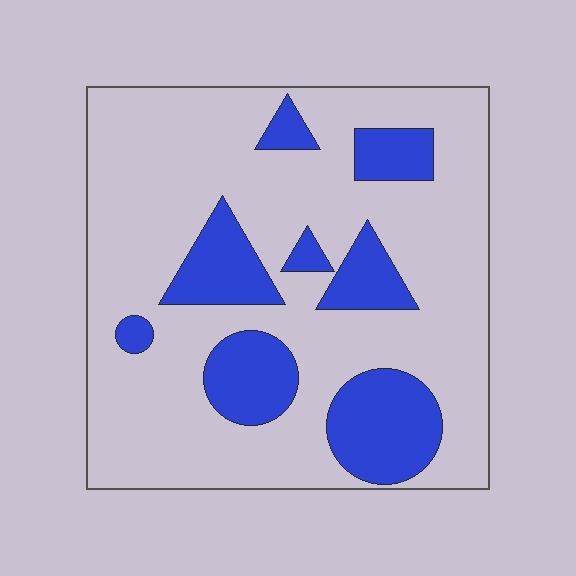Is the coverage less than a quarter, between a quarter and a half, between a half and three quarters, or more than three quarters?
Less than a quarter.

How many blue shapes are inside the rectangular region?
8.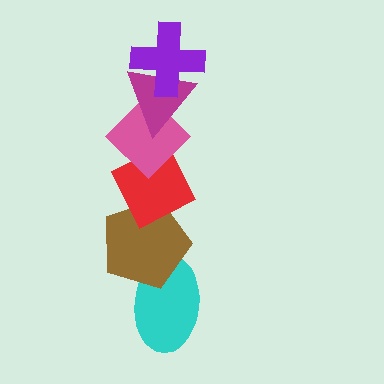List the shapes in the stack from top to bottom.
From top to bottom: the purple cross, the magenta triangle, the pink diamond, the red diamond, the brown pentagon, the cyan ellipse.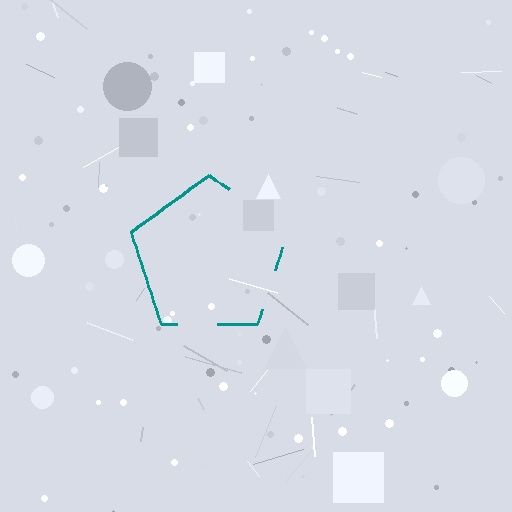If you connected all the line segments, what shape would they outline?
They would outline a pentagon.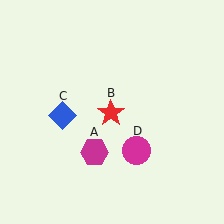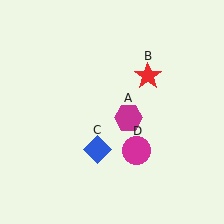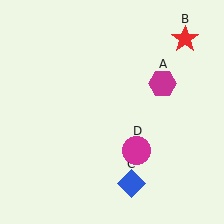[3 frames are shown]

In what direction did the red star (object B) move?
The red star (object B) moved up and to the right.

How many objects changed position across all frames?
3 objects changed position: magenta hexagon (object A), red star (object B), blue diamond (object C).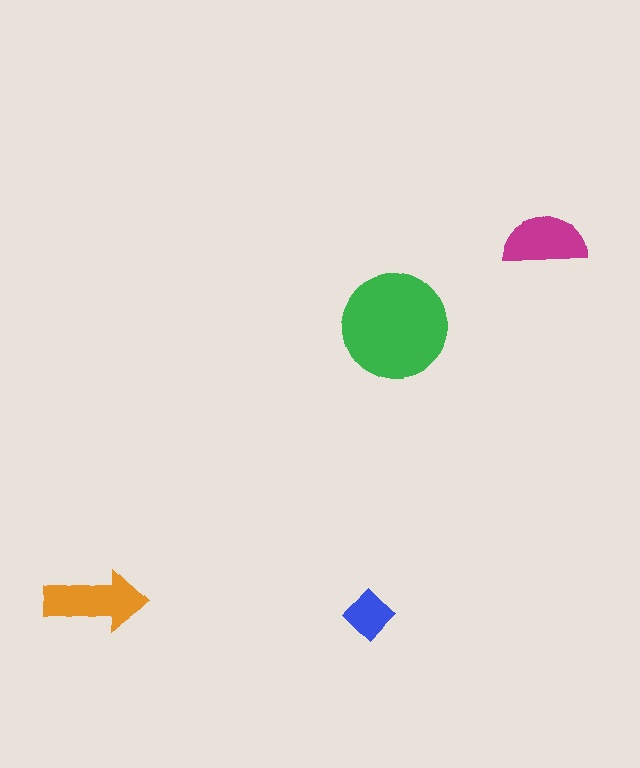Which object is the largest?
The green circle.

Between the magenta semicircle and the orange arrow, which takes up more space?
The orange arrow.